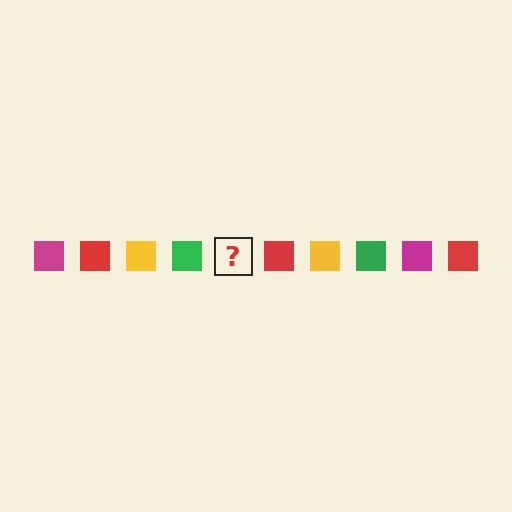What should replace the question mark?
The question mark should be replaced with a magenta square.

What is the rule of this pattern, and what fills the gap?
The rule is that the pattern cycles through magenta, red, yellow, green squares. The gap should be filled with a magenta square.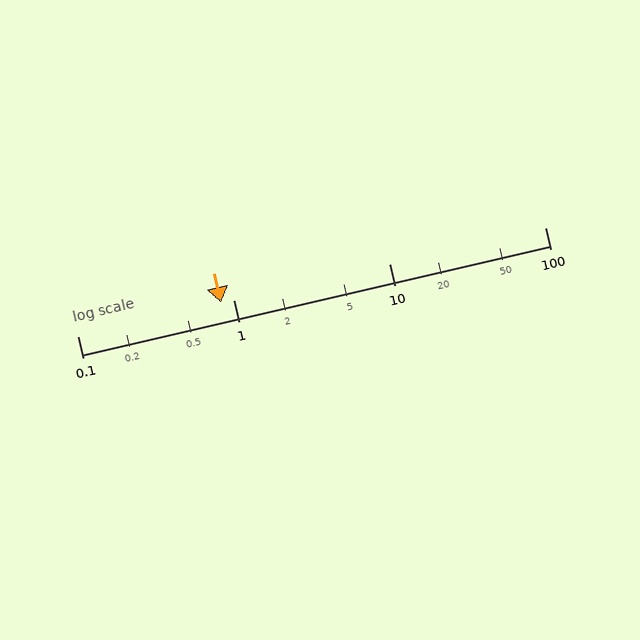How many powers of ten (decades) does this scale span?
The scale spans 3 decades, from 0.1 to 100.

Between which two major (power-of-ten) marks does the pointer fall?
The pointer is between 0.1 and 1.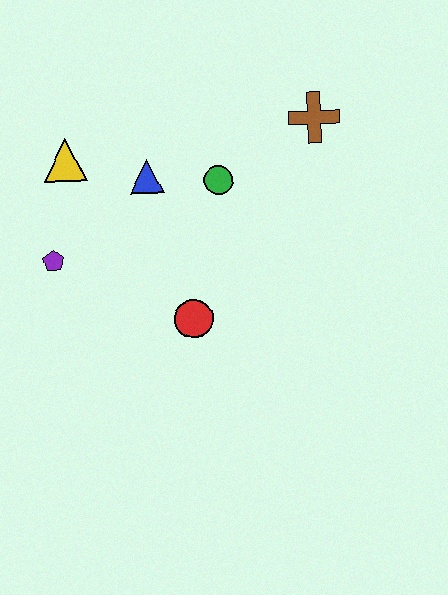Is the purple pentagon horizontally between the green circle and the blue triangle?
No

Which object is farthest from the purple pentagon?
The brown cross is farthest from the purple pentagon.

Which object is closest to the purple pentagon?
The yellow triangle is closest to the purple pentagon.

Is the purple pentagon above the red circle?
Yes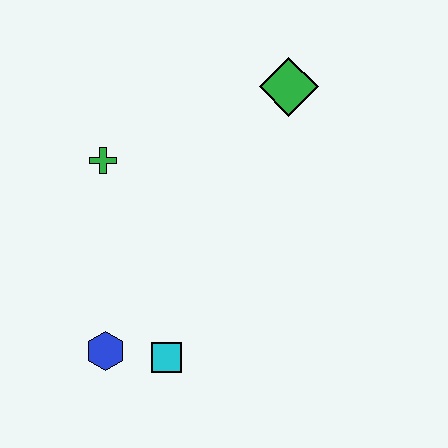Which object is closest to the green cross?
The blue hexagon is closest to the green cross.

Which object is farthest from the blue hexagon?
The green diamond is farthest from the blue hexagon.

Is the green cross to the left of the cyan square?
Yes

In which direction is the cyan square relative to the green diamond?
The cyan square is below the green diamond.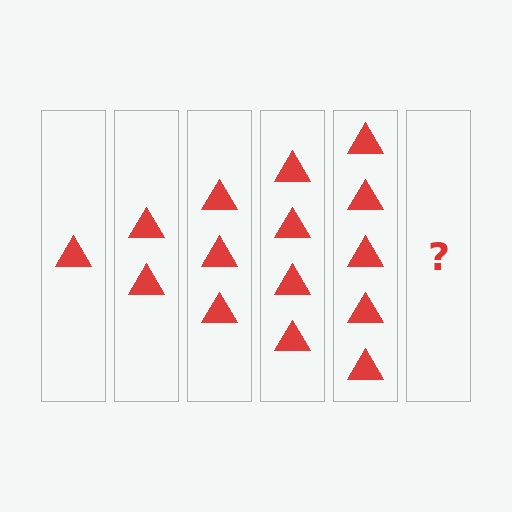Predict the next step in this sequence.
The next step is 6 triangles.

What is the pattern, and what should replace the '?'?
The pattern is that each step adds one more triangle. The '?' should be 6 triangles.